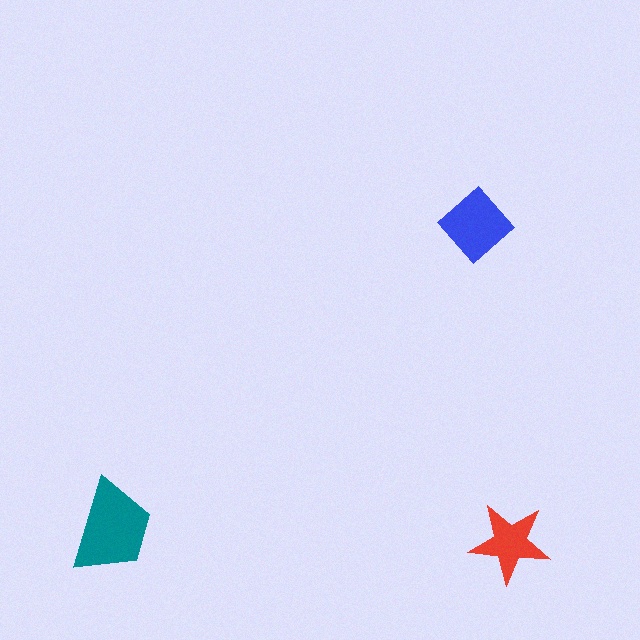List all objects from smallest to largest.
The red star, the blue diamond, the teal trapezoid.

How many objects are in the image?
There are 3 objects in the image.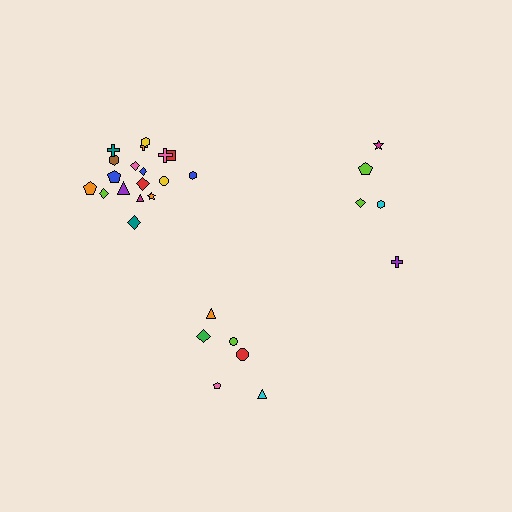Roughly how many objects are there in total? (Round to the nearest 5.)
Roughly 30 objects in total.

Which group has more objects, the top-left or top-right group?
The top-left group.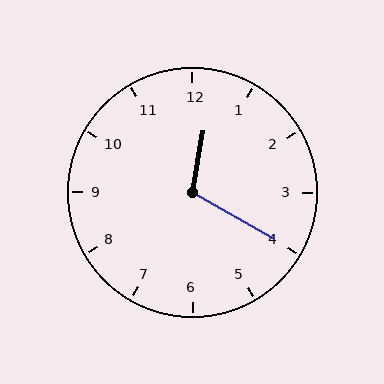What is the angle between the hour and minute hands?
Approximately 110 degrees.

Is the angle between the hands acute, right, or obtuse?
It is obtuse.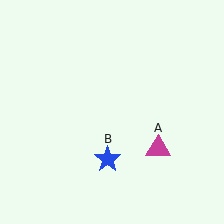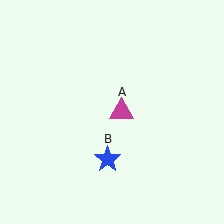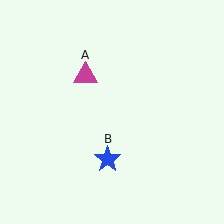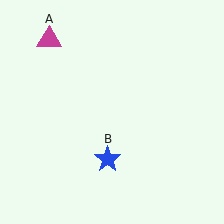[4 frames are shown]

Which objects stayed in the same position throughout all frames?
Blue star (object B) remained stationary.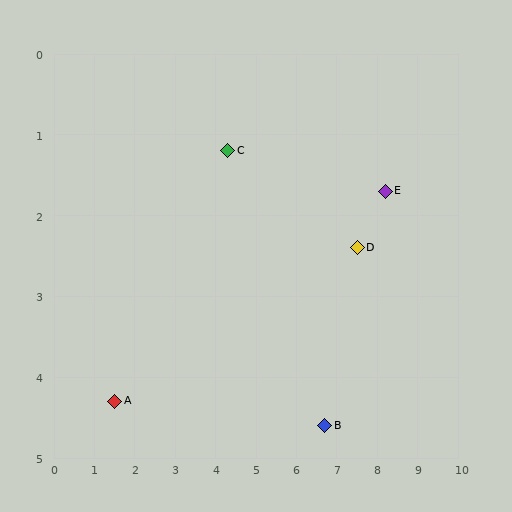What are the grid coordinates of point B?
Point B is at approximately (6.7, 4.6).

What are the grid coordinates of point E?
Point E is at approximately (8.2, 1.7).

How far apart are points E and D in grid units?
Points E and D are about 1.0 grid units apart.